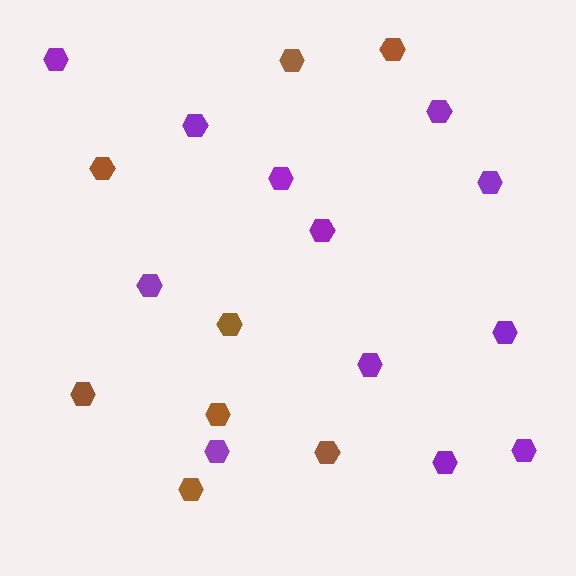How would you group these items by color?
There are 2 groups: one group of purple hexagons (12) and one group of brown hexagons (8).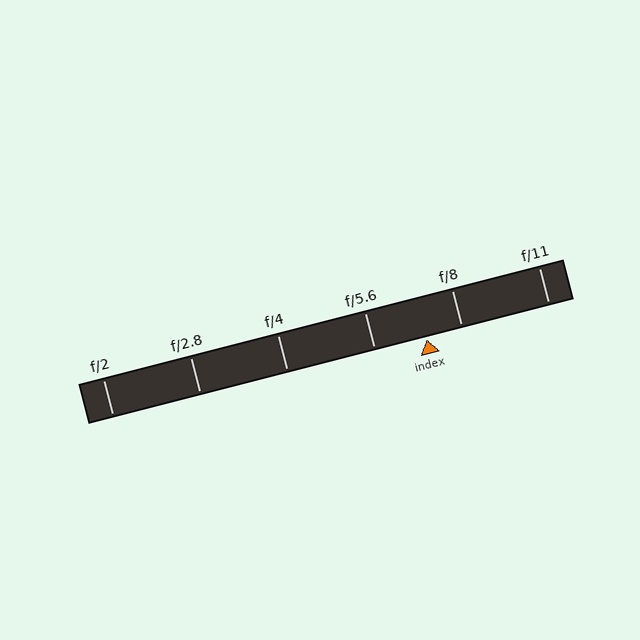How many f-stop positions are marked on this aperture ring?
There are 6 f-stop positions marked.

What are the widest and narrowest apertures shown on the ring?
The widest aperture shown is f/2 and the narrowest is f/11.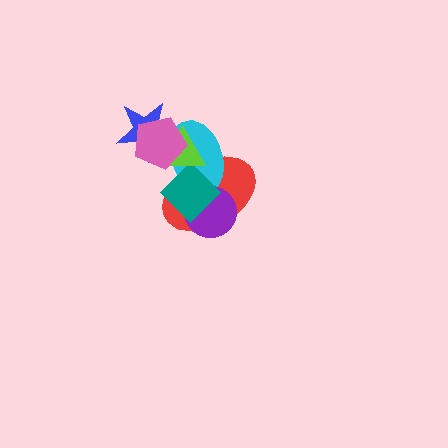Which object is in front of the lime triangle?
The pink pentagon is in front of the lime triangle.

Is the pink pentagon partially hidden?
No, no other shape covers it.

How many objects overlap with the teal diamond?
4 objects overlap with the teal diamond.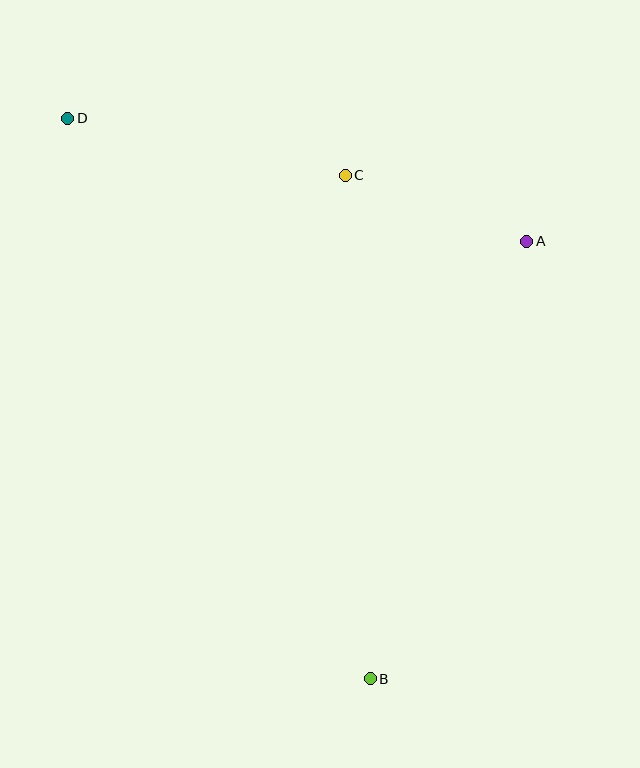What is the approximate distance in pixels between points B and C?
The distance between B and C is approximately 504 pixels.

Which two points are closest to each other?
Points A and C are closest to each other.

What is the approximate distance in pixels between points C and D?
The distance between C and D is approximately 283 pixels.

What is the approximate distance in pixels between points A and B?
The distance between A and B is approximately 465 pixels.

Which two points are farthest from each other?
Points B and D are farthest from each other.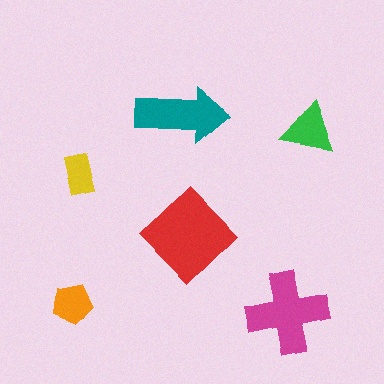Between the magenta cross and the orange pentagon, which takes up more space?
The magenta cross.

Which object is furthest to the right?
The green triangle is rightmost.